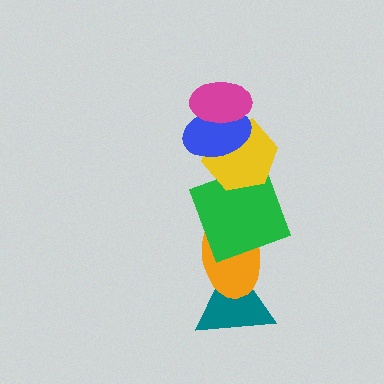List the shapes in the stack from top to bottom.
From top to bottom: the magenta ellipse, the blue ellipse, the yellow hexagon, the green square, the orange ellipse, the teal triangle.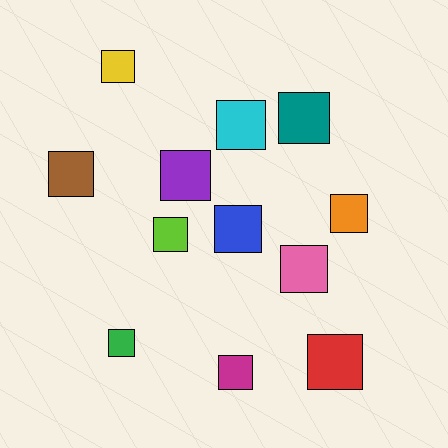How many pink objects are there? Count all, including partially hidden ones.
There is 1 pink object.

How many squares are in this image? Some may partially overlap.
There are 12 squares.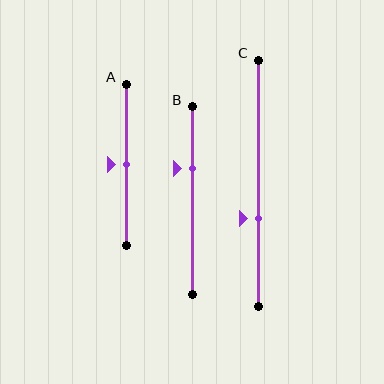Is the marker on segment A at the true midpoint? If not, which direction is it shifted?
Yes, the marker on segment A is at the true midpoint.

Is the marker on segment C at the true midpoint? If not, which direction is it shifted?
No, the marker on segment C is shifted downward by about 14% of the segment length.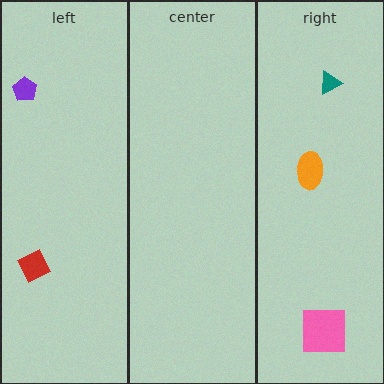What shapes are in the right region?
The pink square, the teal triangle, the orange ellipse.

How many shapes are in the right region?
3.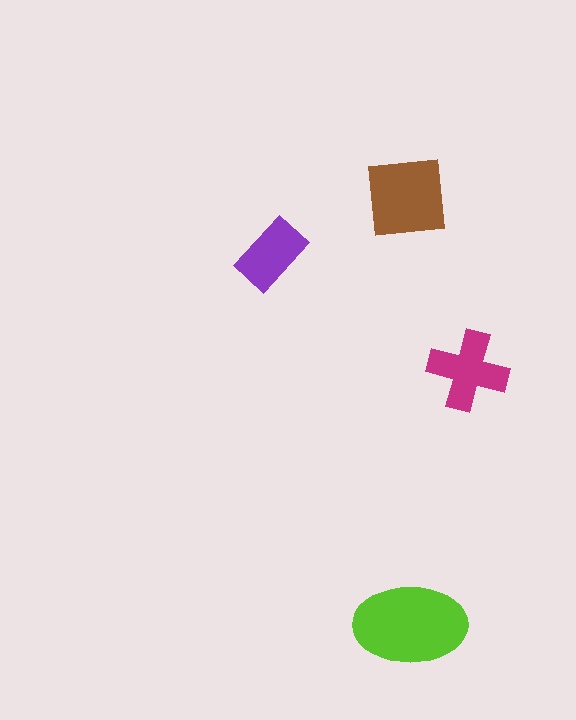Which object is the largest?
The lime ellipse.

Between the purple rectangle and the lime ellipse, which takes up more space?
The lime ellipse.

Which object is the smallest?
The purple rectangle.